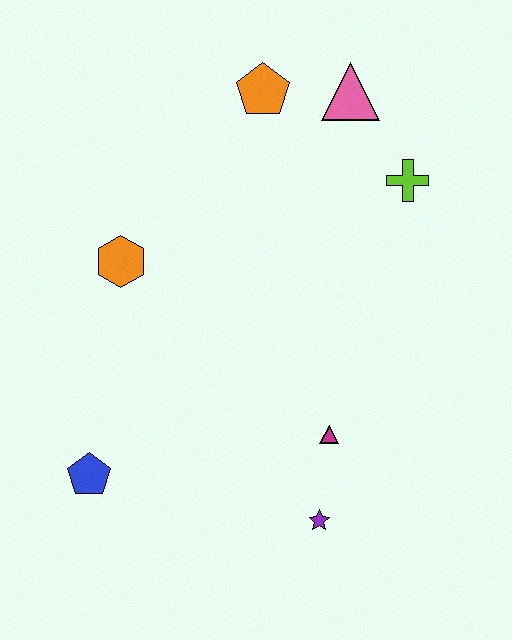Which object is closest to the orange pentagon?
The pink triangle is closest to the orange pentagon.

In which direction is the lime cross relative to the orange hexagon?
The lime cross is to the right of the orange hexagon.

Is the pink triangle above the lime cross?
Yes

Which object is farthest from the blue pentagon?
The pink triangle is farthest from the blue pentagon.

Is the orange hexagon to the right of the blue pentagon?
Yes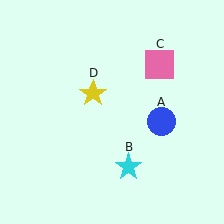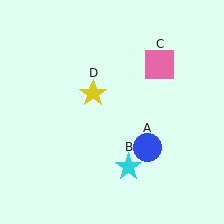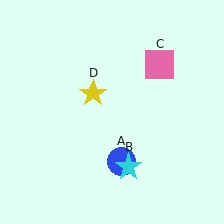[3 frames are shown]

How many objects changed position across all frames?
1 object changed position: blue circle (object A).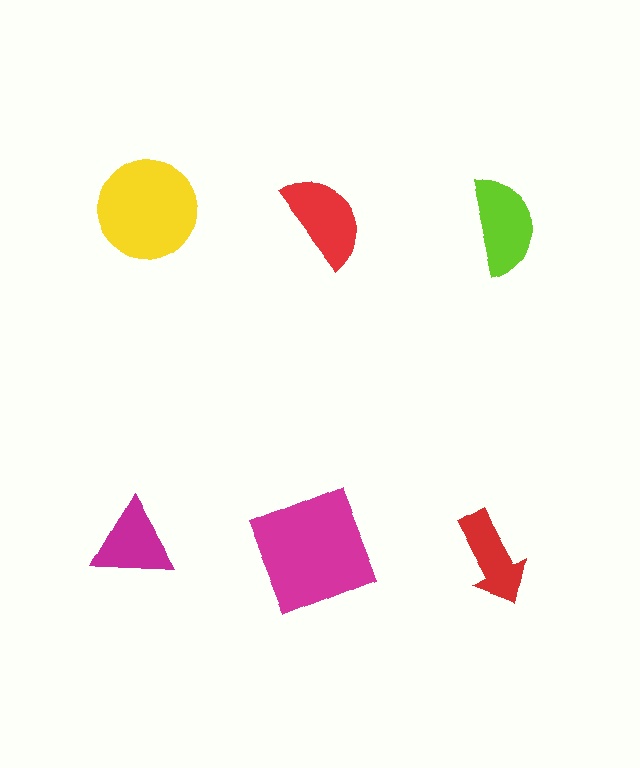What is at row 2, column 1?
A magenta triangle.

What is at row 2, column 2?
A magenta square.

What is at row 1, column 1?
A yellow circle.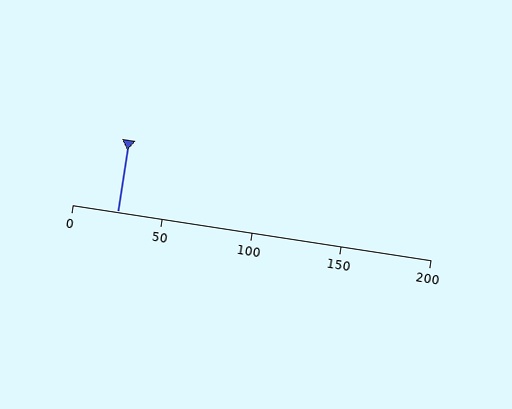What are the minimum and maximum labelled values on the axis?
The axis runs from 0 to 200.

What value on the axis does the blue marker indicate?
The marker indicates approximately 25.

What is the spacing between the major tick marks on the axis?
The major ticks are spaced 50 apart.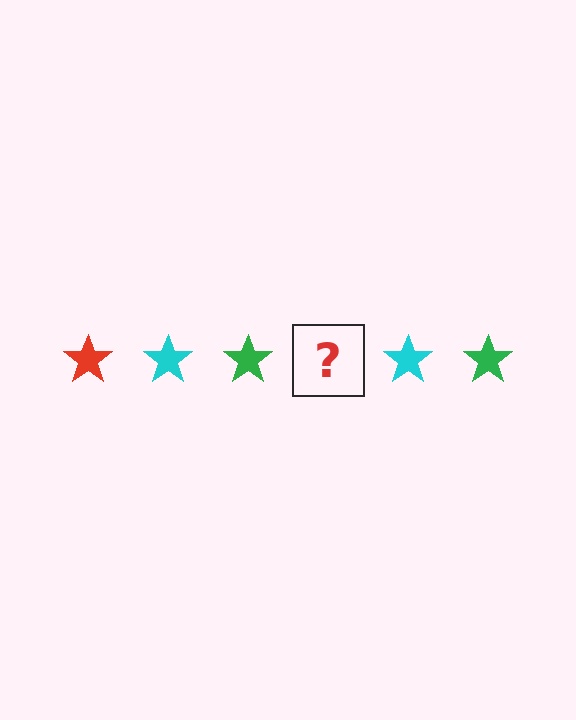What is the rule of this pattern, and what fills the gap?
The rule is that the pattern cycles through red, cyan, green stars. The gap should be filled with a red star.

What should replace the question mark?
The question mark should be replaced with a red star.